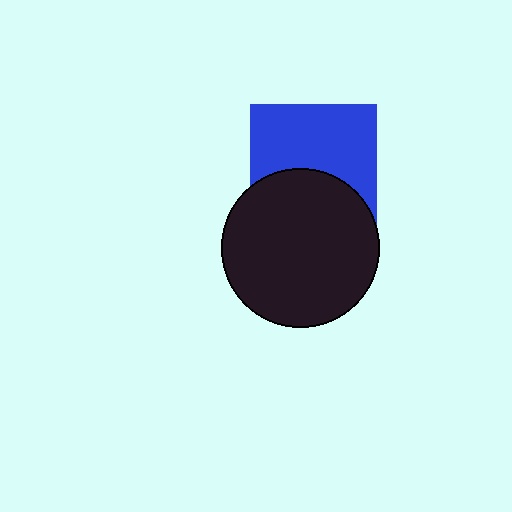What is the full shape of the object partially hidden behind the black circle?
The partially hidden object is a blue square.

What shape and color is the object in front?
The object in front is a black circle.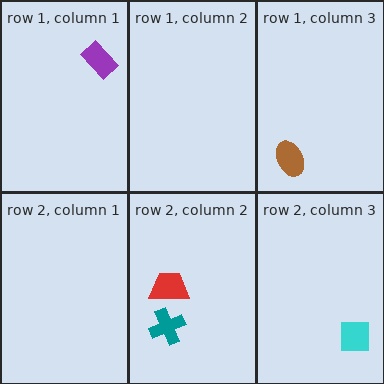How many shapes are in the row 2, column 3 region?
1.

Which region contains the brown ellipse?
The row 1, column 3 region.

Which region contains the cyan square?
The row 2, column 3 region.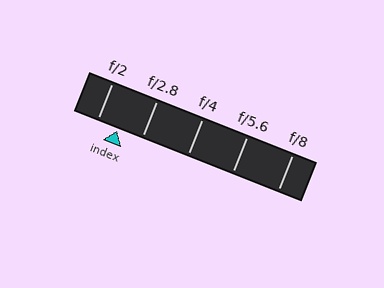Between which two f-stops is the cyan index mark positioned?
The index mark is between f/2 and f/2.8.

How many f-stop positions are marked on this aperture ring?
There are 5 f-stop positions marked.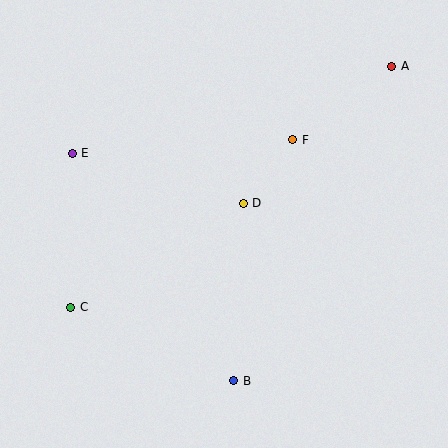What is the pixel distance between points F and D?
The distance between F and D is 81 pixels.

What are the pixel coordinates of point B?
Point B is at (234, 381).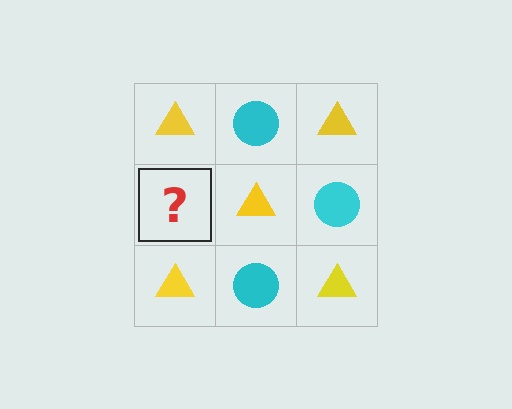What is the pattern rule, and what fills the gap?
The rule is that it alternates yellow triangle and cyan circle in a checkerboard pattern. The gap should be filled with a cyan circle.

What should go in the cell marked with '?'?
The missing cell should contain a cyan circle.